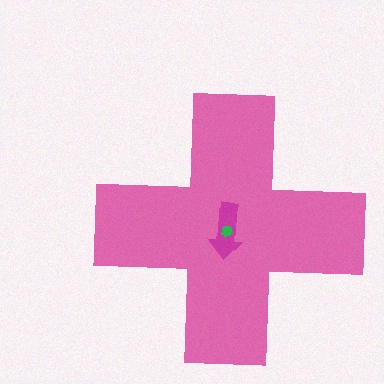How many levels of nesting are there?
3.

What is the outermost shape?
The pink cross.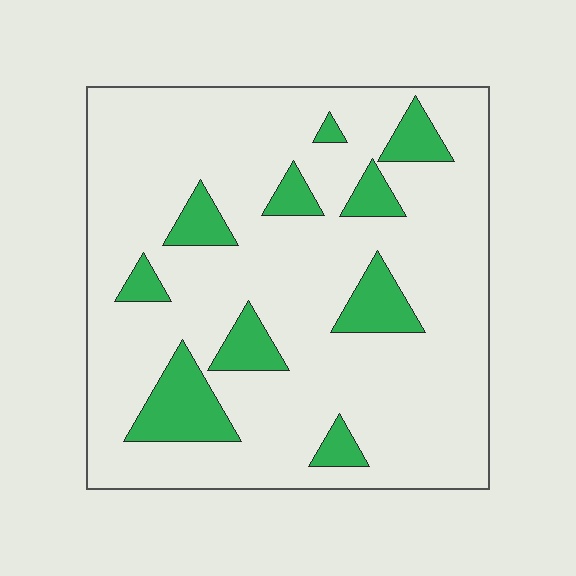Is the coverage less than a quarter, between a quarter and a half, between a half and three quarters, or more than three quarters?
Less than a quarter.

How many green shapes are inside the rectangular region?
10.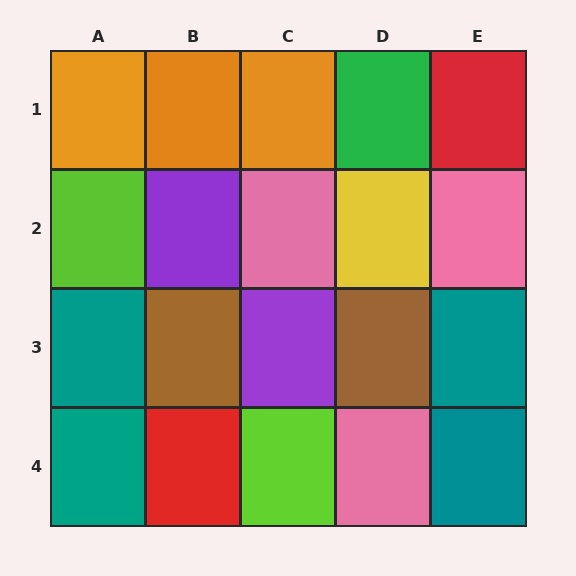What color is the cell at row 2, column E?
Pink.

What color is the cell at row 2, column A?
Lime.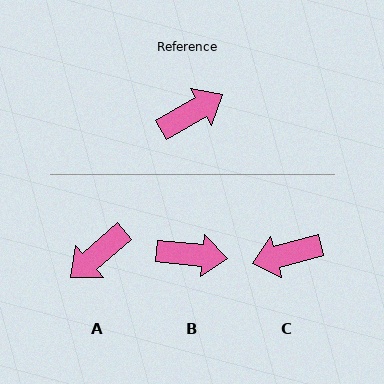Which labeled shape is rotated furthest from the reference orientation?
A, about 169 degrees away.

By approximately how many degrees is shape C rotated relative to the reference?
Approximately 165 degrees counter-clockwise.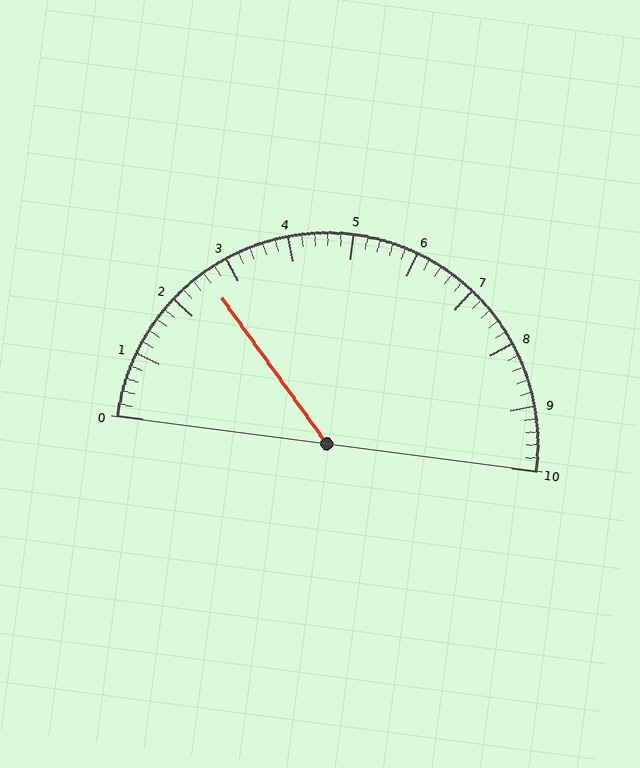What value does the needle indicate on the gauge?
The needle indicates approximately 2.6.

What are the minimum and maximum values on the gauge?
The gauge ranges from 0 to 10.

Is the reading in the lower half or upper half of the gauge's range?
The reading is in the lower half of the range (0 to 10).